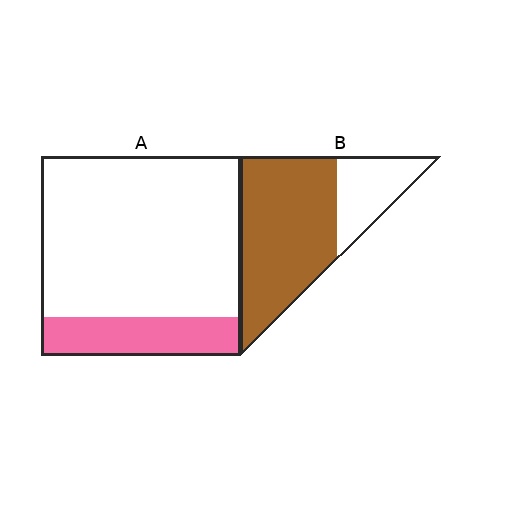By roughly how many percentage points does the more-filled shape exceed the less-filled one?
By roughly 55 percentage points (B over A).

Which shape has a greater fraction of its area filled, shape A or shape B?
Shape B.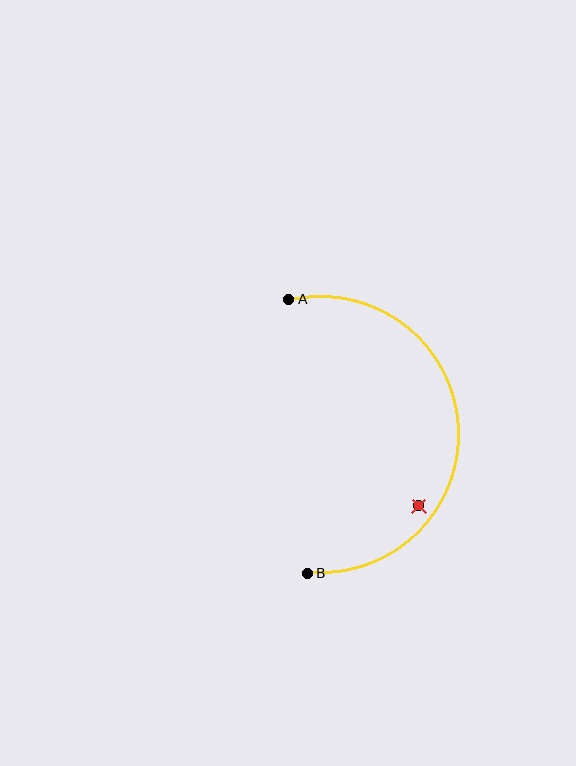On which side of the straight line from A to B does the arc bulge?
The arc bulges to the right of the straight line connecting A and B.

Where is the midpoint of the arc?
The arc midpoint is the point on the curve farthest from the straight line joining A and B. It sits to the right of that line.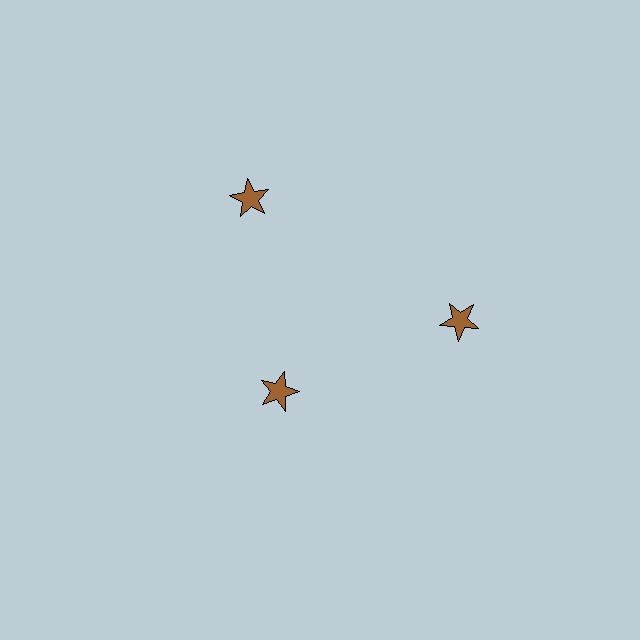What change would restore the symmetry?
The symmetry would be restored by moving it outward, back onto the ring so that all 3 stars sit at equal angles and equal distance from the center.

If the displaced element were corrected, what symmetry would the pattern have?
It would have 3-fold rotational symmetry — the pattern would map onto itself every 120 degrees.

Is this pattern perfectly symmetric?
No. The 3 brown stars are arranged in a ring, but one element near the 7 o'clock position is pulled inward toward the center, breaking the 3-fold rotational symmetry.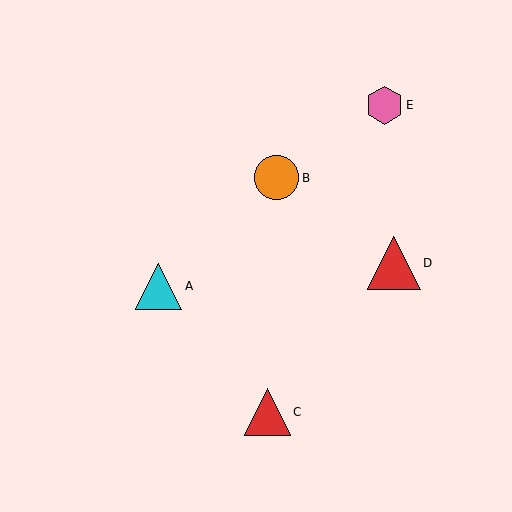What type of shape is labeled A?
Shape A is a cyan triangle.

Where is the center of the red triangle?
The center of the red triangle is at (267, 412).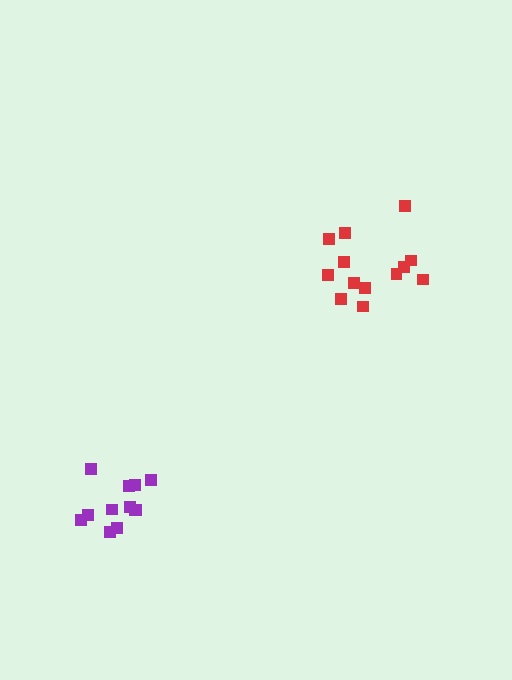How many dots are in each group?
Group 1: 12 dots, Group 2: 13 dots (25 total).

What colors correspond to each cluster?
The clusters are colored: purple, red.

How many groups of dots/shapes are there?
There are 2 groups.